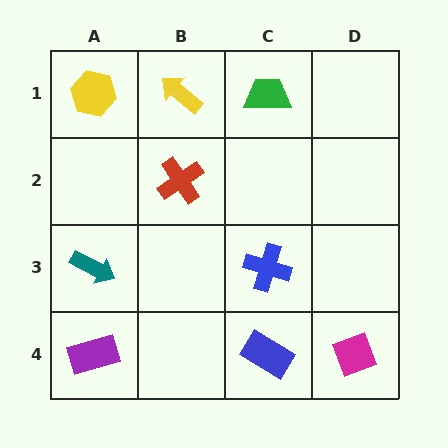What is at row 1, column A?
A yellow hexagon.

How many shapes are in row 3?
2 shapes.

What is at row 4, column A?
A purple rectangle.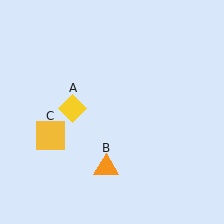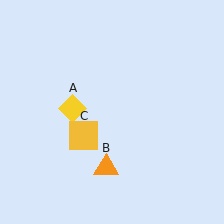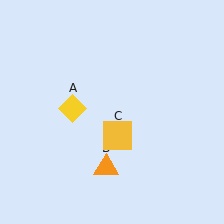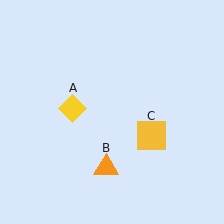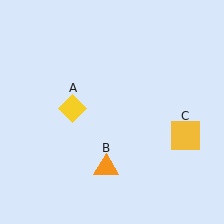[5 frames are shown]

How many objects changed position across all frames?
1 object changed position: yellow square (object C).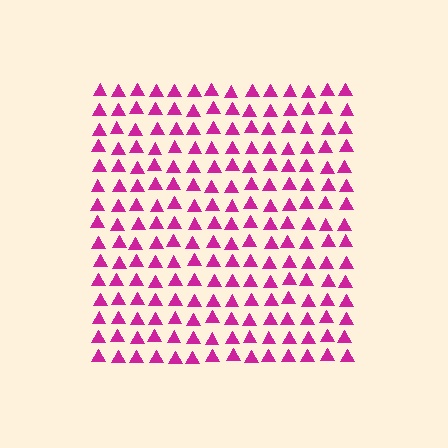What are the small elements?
The small elements are triangles.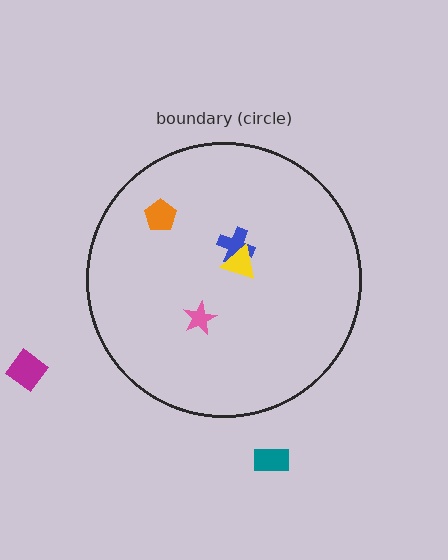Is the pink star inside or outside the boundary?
Inside.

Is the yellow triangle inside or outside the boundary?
Inside.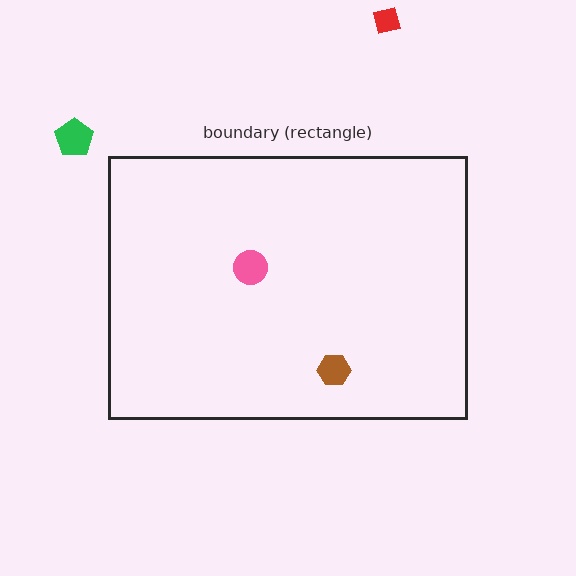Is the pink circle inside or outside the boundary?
Inside.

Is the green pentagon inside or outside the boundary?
Outside.